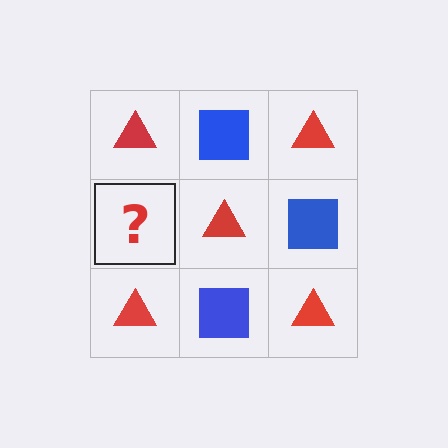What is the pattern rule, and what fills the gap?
The rule is that it alternates red triangle and blue square in a checkerboard pattern. The gap should be filled with a blue square.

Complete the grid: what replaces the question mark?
The question mark should be replaced with a blue square.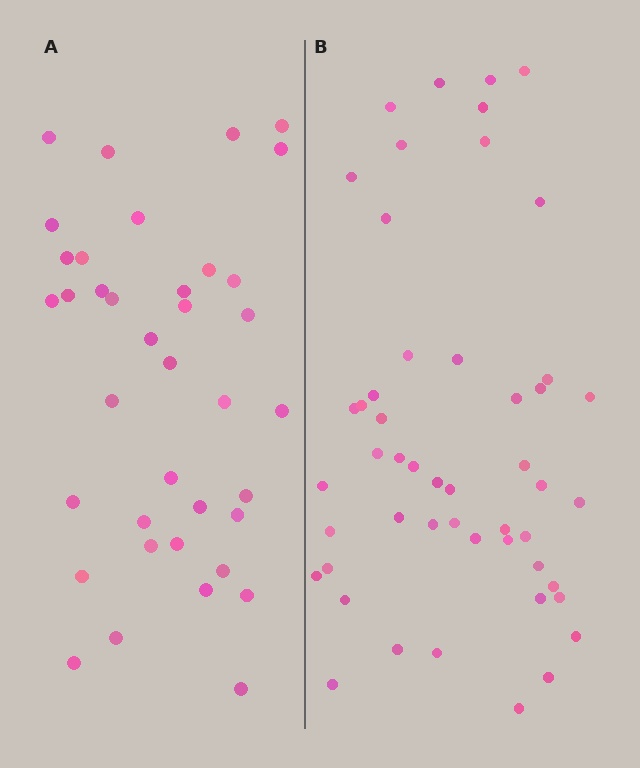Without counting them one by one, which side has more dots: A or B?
Region B (the right region) has more dots.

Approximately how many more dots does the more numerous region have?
Region B has roughly 12 or so more dots than region A.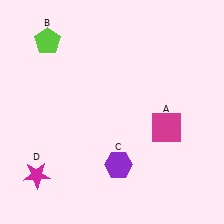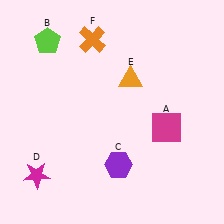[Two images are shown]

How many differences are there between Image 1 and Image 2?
There are 2 differences between the two images.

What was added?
An orange triangle (E), an orange cross (F) were added in Image 2.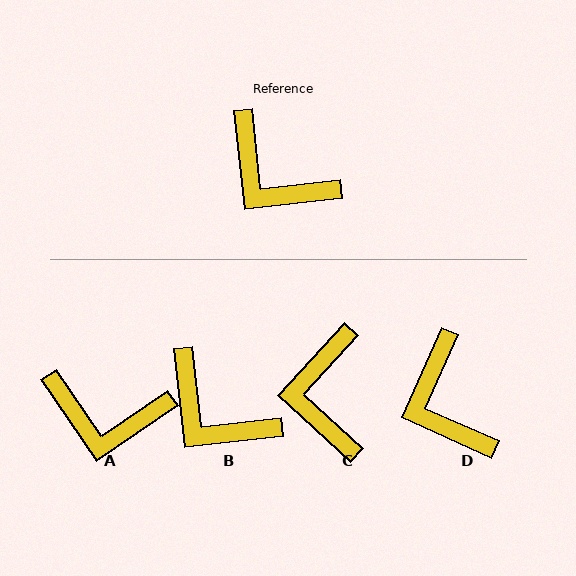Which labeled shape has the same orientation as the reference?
B.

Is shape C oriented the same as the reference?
No, it is off by about 49 degrees.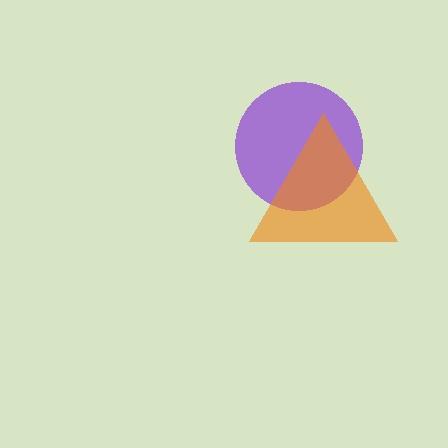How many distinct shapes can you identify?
There are 2 distinct shapes: a purple circle, an orange triangle.